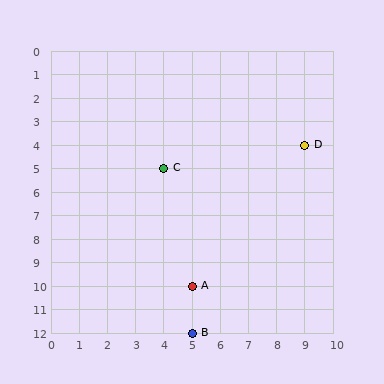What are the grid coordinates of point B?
Point B is at grid coordinates (5, 12).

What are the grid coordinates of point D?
Point D is at grid coordinates (9, 4).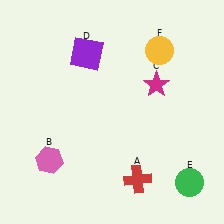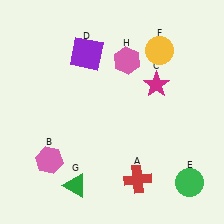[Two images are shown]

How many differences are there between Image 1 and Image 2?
There are 2 differences between the two images.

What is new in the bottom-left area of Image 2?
A green triangle (G) was added in the bottom-left area of Image 2.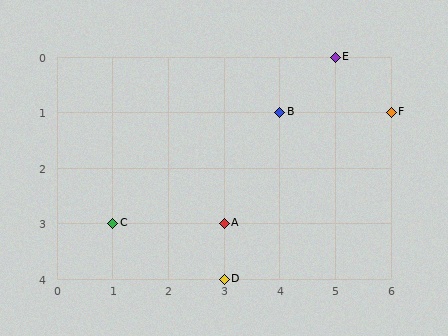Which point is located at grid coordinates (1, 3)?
Point C is at (1, 3).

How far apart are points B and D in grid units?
Points B and D are 1 column and 3 rows apart (about 3.2 grid units diagonally).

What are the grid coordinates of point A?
Point A is at grid coordinates (3, 3).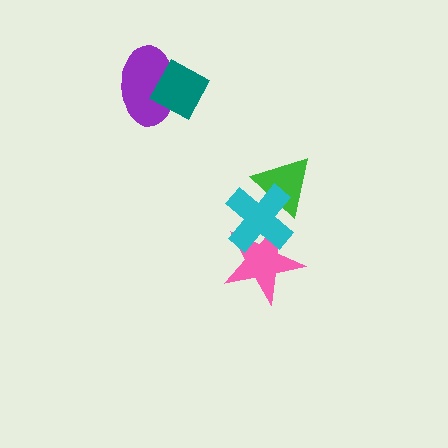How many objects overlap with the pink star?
1 object overlaps with the pink star.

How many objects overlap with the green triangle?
1 object overlaps with the green triangle.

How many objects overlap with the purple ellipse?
1 object overlaps with the purple ellipse.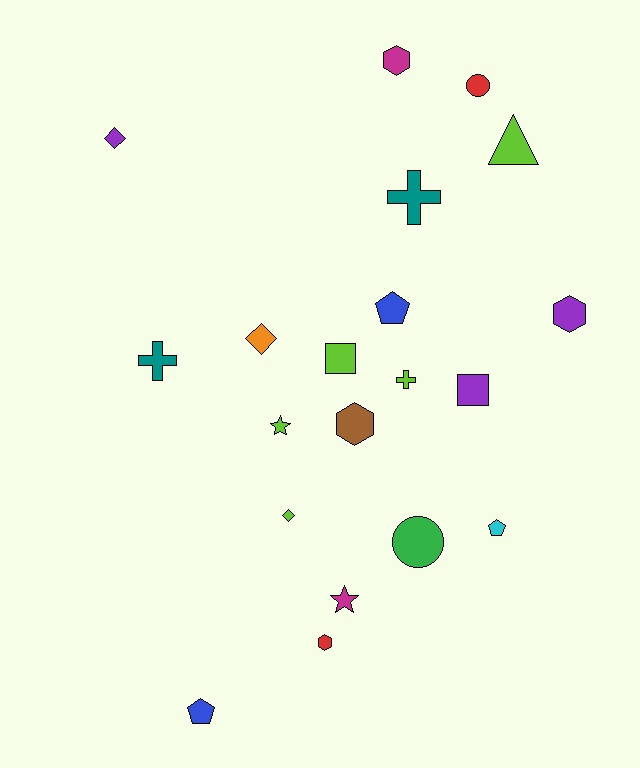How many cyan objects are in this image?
There is 1 cyan object.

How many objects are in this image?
There are 20 objects.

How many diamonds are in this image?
There are 3 diamonds.